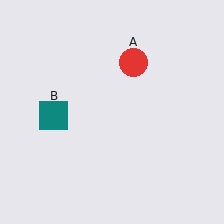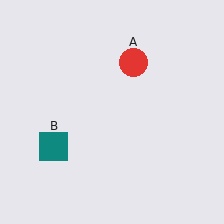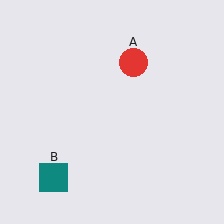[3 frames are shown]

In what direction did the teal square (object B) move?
The teal square (object B) moved down.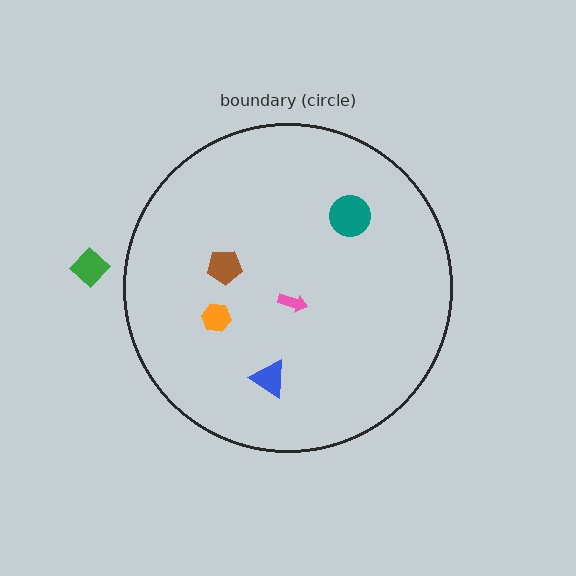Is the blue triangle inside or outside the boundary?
Inside.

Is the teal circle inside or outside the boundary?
Inside.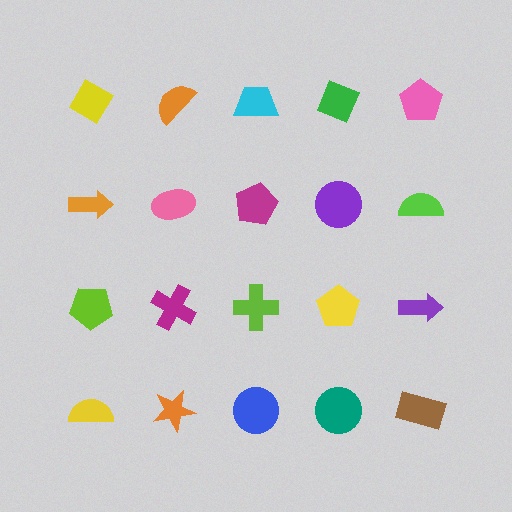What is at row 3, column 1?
A lime pentagon.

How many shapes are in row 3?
5 shapes.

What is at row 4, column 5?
A brown rectangle.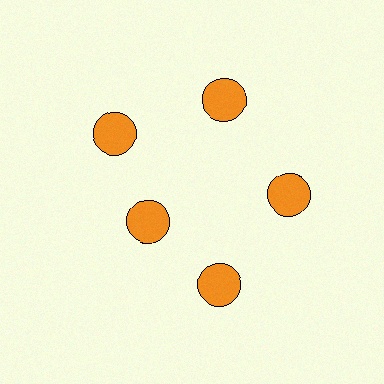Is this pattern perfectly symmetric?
No. The 5 orange circles are arranged in a ring, but one element near the 8 o'clock position is pulled inward toward the center, breaking the 5-fold rotational symmetry.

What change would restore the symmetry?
The symmetry would be restored by moving it outward, back onto the ring so that all 5 circles sit at equal angles and equal distance from the center.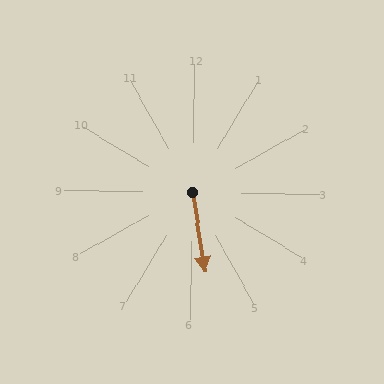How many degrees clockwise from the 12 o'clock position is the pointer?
Approximately 170 degrees.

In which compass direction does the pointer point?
South.